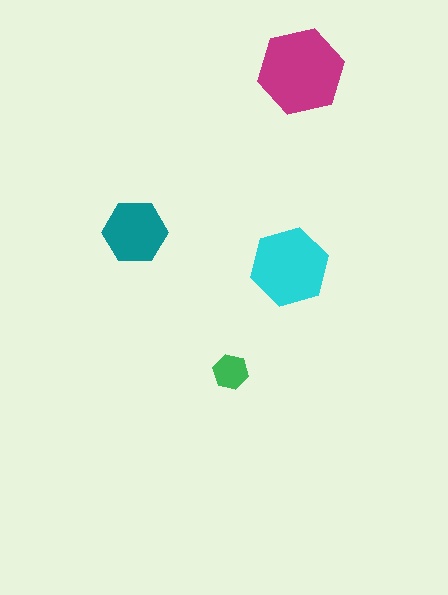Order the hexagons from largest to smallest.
the magenta one, the cyan one, the teal one, the green one.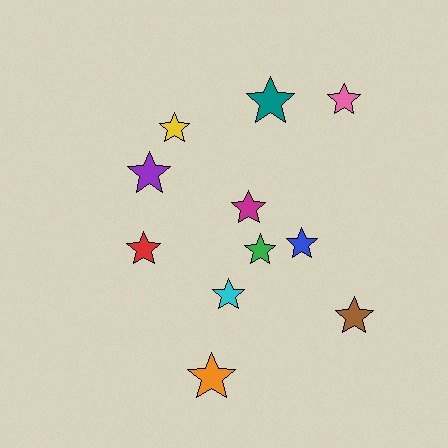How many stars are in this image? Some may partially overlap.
There are 11 stars.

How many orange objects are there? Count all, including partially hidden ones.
There is 1 orange object.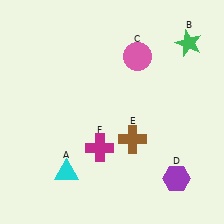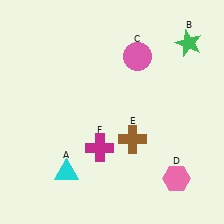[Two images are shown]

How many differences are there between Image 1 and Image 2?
There is 1 difference between the two images.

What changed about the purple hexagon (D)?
In Image 1, D is purple. In Image 2, it changed to pink.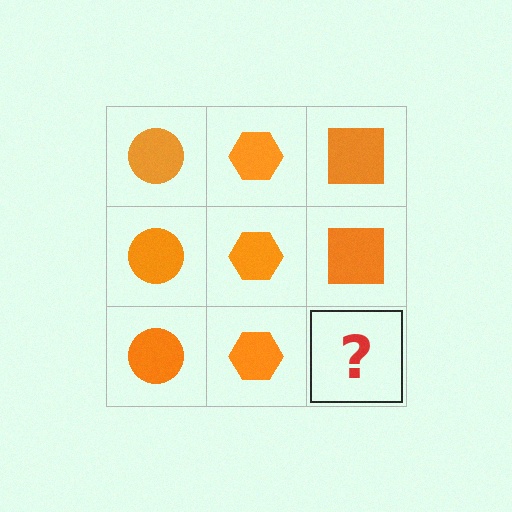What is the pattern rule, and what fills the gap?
The rule is that each column has a consistent shape. The gap should be filled with an orange square.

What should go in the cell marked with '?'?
The missing cell should contain an orange square.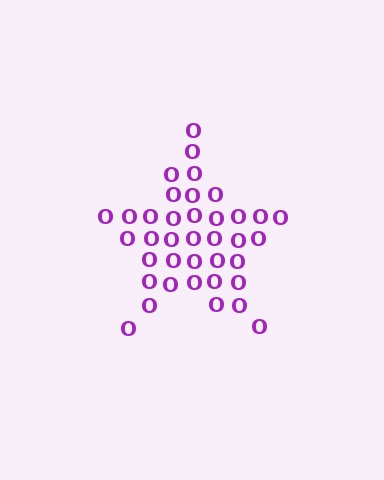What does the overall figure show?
The overall figure shows a star.